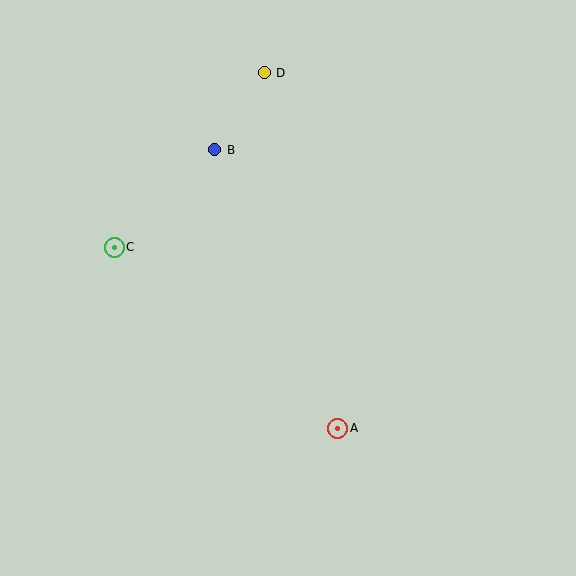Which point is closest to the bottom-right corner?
Point A is closest to the bottom-right corner.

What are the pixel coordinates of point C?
Point C is at (114, 247).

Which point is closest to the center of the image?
Point A at (338, 428) is closest to the center.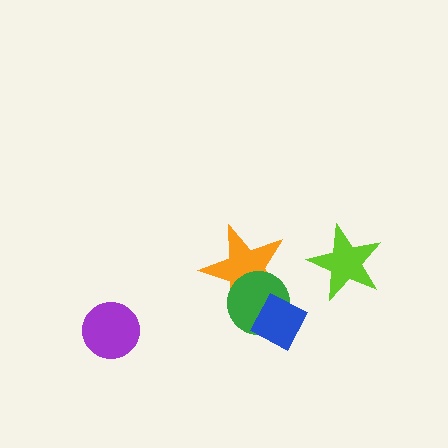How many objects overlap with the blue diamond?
2 objects overlap with the blue diamond.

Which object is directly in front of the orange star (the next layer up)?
The green circle is directly in front of the orange star.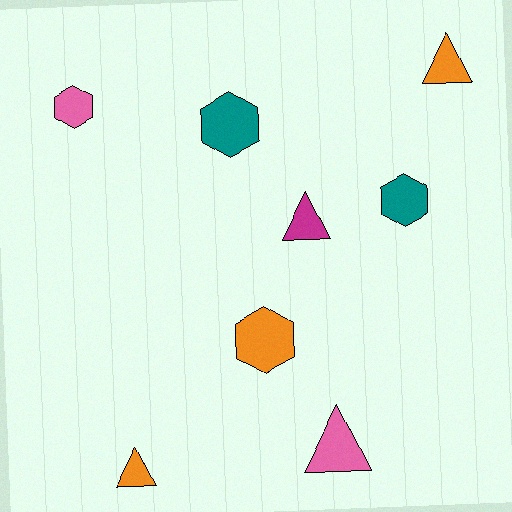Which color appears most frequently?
Orange, with 3 objects.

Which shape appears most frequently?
Triangle, with 4 objects.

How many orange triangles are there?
There are 2 orange triangles.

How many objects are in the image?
There are 8 objects.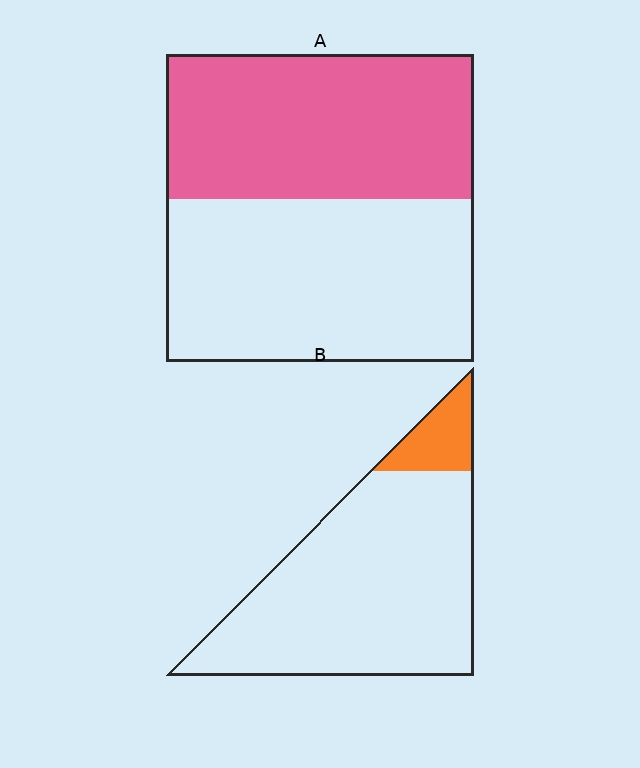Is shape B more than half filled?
No.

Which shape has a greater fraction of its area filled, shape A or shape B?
Shape A.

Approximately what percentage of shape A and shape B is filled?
A is approximately 45% and B is approximately 10%.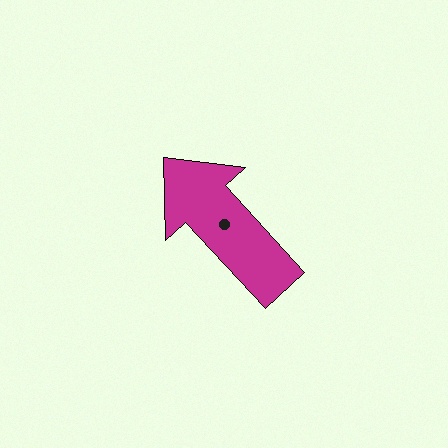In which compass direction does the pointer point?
Northwest.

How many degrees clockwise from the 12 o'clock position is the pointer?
Approximately 317 degrees.